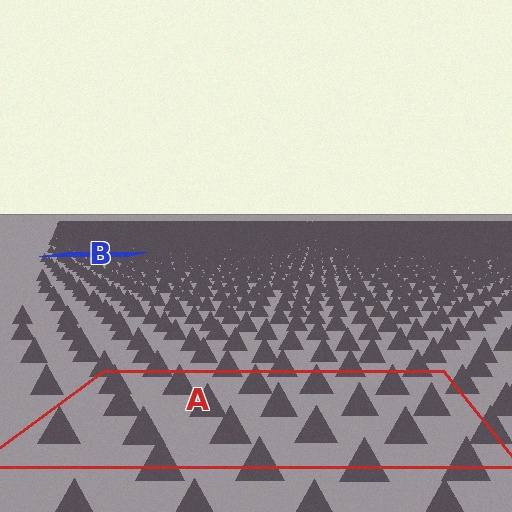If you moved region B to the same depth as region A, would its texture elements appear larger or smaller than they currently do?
They would appear larger. At a closer depth, the same texture elements are projected at a bigger on-screen size.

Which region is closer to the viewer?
Region A is closer. The texture elements there are larger and more spread out.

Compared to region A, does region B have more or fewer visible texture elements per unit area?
Region B has more texture elements per unit area — they are packed more densely because it is farther away.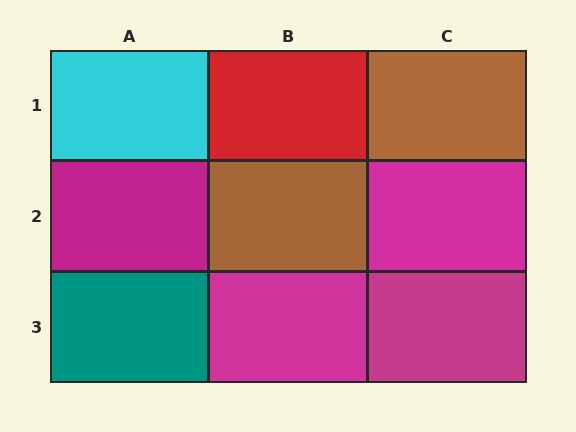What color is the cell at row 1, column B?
Red.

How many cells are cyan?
1 cell is cyan.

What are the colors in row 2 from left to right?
Magenta, brown, magenta.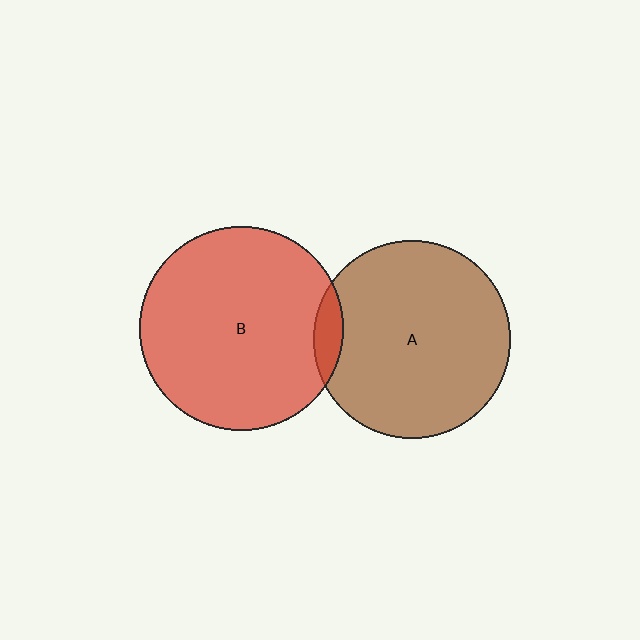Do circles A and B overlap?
Yes.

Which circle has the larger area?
Circle B (red).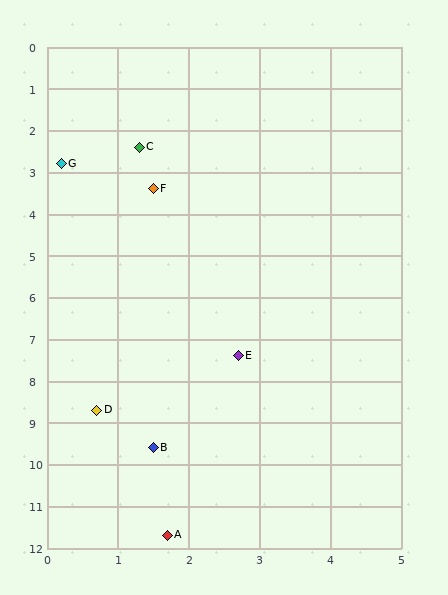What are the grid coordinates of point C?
Point C is at approximately (1.3, 2.4).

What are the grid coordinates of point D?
Point D is at approximately (0.7, 8.7).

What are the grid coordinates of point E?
Point E is at approximately (2.7, 7.4).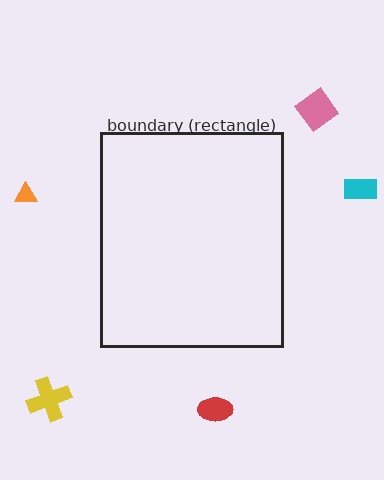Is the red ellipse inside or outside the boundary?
Outside.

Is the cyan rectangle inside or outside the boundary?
Outside.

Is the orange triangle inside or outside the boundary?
Outside.